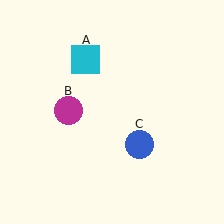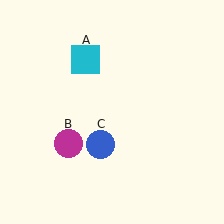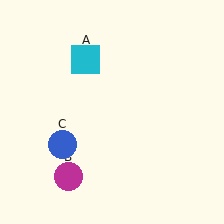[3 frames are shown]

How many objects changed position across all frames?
2 objects changed position: magenta circle (object B), blue circle (object C).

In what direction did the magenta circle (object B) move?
The magenta circle (object B) moved down.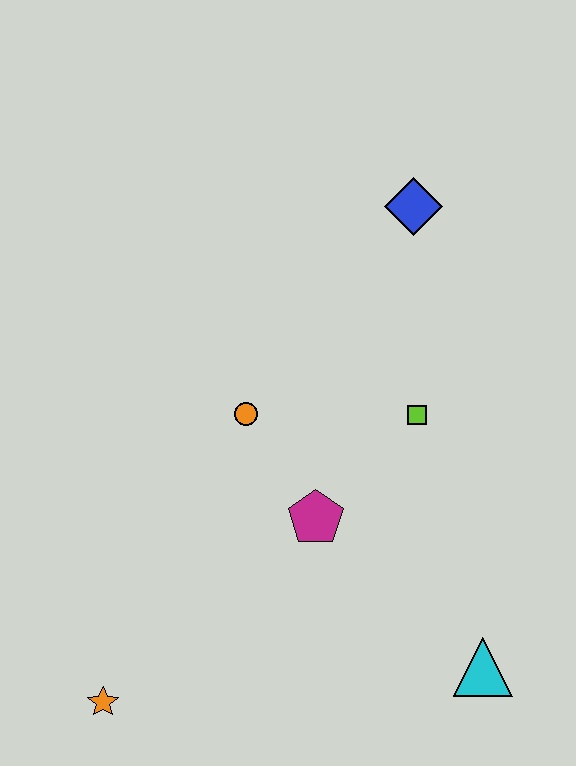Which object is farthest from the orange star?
The blue diamond is farthest from the orange star.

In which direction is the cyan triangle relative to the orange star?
The cyan triangle is to the right of the orange star.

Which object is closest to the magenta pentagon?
The orange circle is closest to the magenta pentagon.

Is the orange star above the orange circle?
No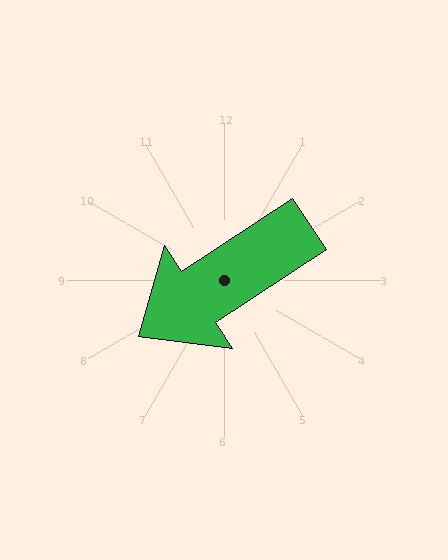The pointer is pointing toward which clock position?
Roughly 8 o'clock.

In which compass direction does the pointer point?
Southwest.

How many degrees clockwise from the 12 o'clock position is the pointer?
Approximately 237 degrees.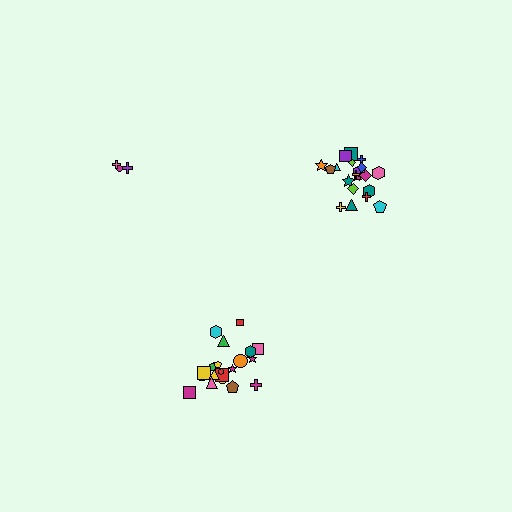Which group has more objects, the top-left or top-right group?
The top-right group.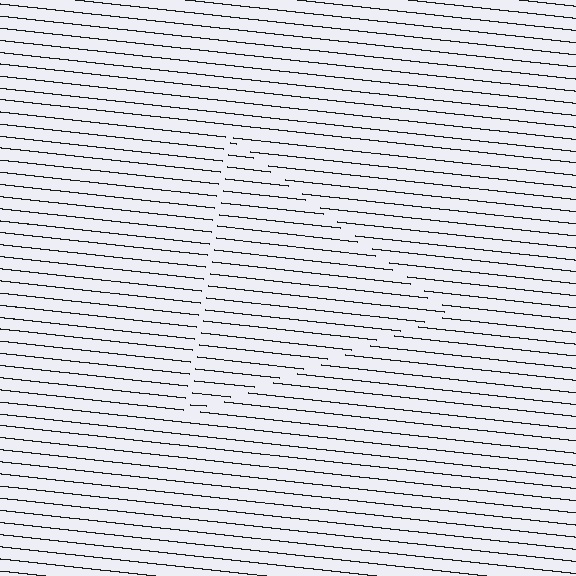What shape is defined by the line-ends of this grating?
An illusory triangle. The interior of the shape contains the same grating, shifted by half a period — the contour is defined by the phase discontinuity where line-ends from the inner and outer gratings abut.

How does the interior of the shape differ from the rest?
The interior of the shape contains the same grating, shifted by half a period — the contour is defined by the phase discontinuity where line-ends from the inner and outer gratings abut.